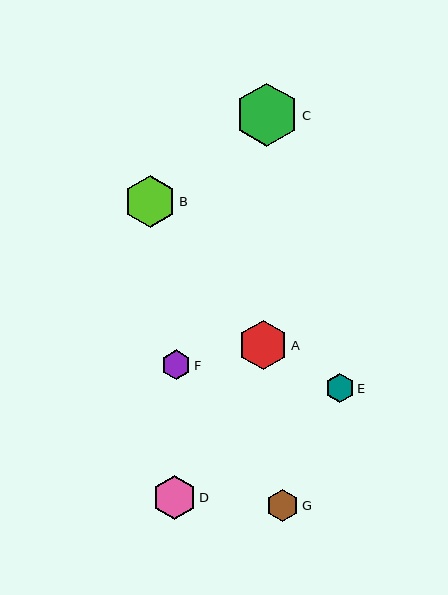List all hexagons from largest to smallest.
From largest to smallest: C, B, A, D, G, F, E.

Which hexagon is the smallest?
Hexagon E is the smallest with a size of approximately 29 pixels.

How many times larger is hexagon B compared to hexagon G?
Hexagon B is approximately 1.6 times the size of hexagon G.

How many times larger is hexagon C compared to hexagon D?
Hexagon C is approximately 1.5 times the size of hexagon D.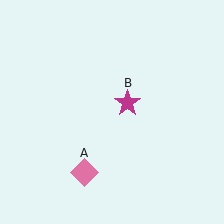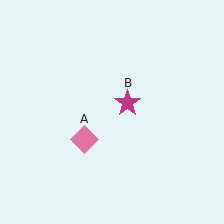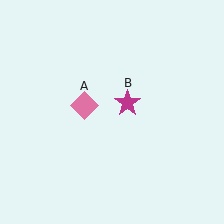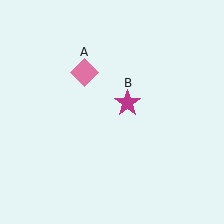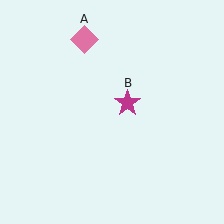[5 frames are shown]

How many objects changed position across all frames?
1 object changed position: pink diamond (object A).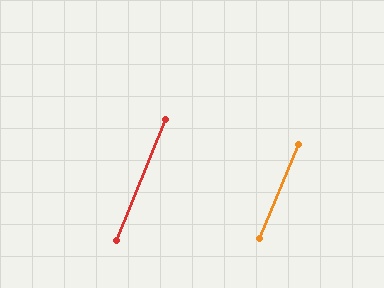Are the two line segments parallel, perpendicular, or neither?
Parallel — their directions differ by only 0.7°.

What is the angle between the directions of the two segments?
Approximately 1 degree.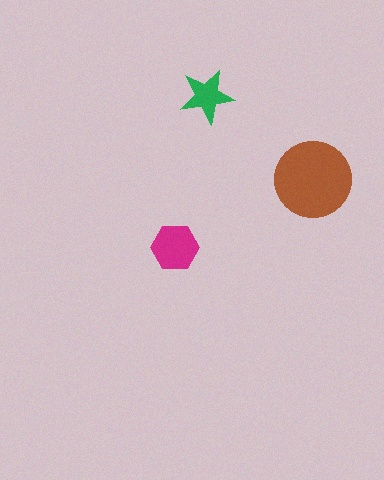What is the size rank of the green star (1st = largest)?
3rd.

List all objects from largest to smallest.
The brown circle, the magenta hexagon, the green star.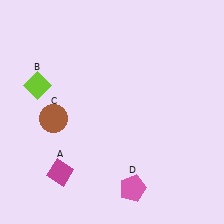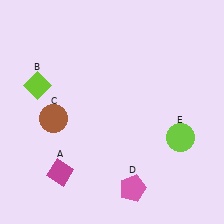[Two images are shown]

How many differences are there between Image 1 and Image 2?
There is 1 difference between the two images.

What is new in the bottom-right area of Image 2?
A lime circle (E) was added in the bottom-right area of Image 2.